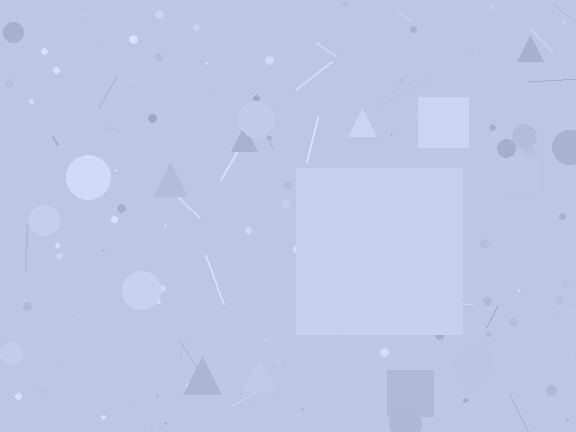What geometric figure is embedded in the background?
A square is embedded in the background.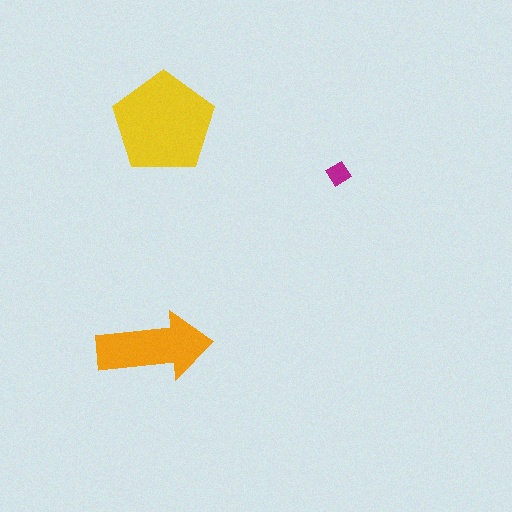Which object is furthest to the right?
The magenta diamond is rightmost.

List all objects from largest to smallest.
The yellow pentagon, the orange arrow, the magenta diamond.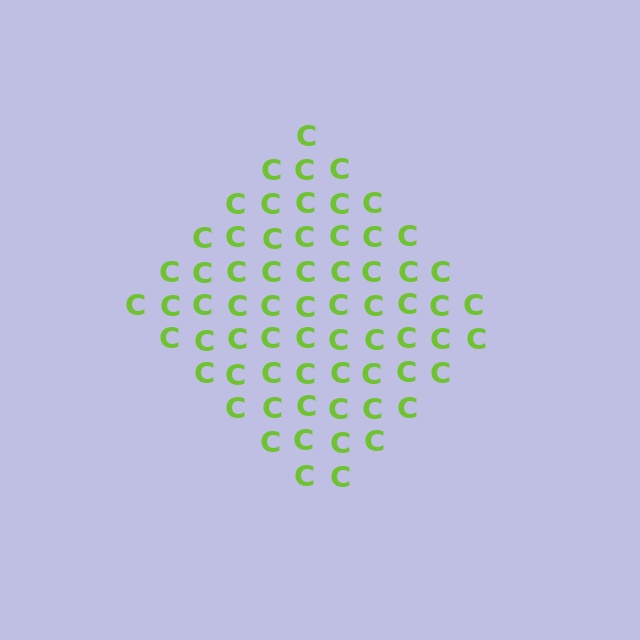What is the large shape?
The large shape is a diamond.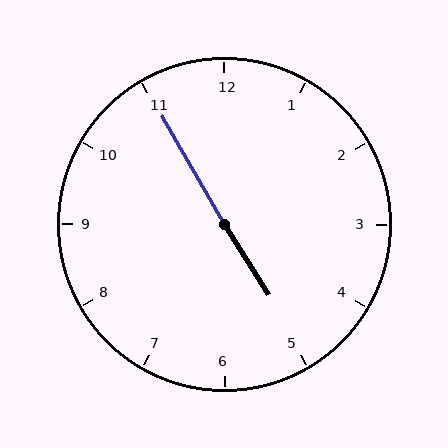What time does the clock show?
4:55.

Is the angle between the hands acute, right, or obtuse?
It is obtuse.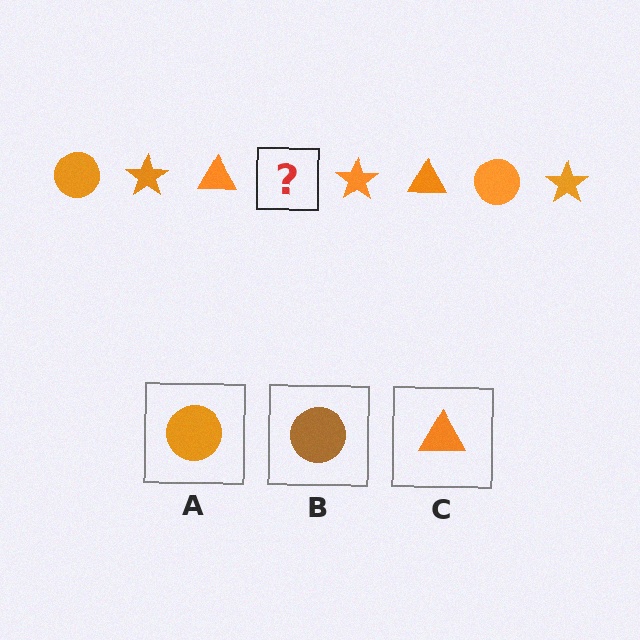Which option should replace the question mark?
Option A.